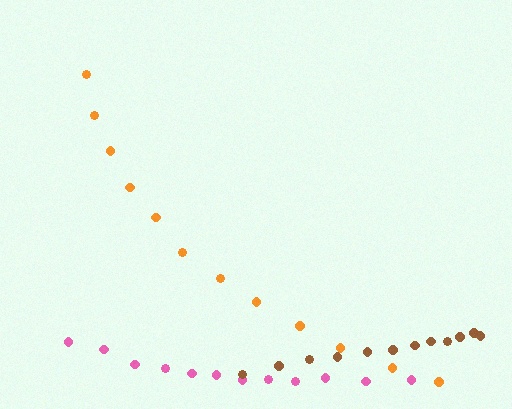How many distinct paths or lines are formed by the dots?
There are 3 distinct paths.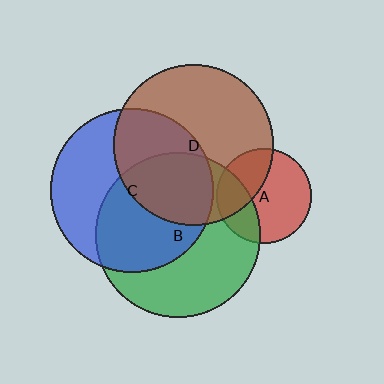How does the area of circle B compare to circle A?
Approximately 3.0 times.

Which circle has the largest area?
Circle B (green).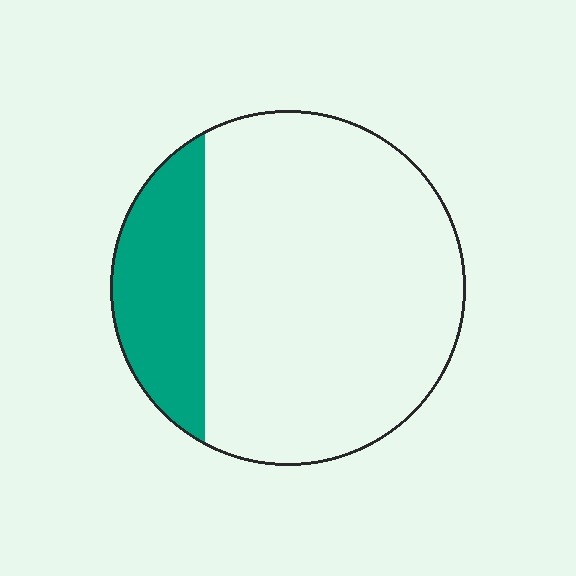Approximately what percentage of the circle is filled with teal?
Approximately 20%.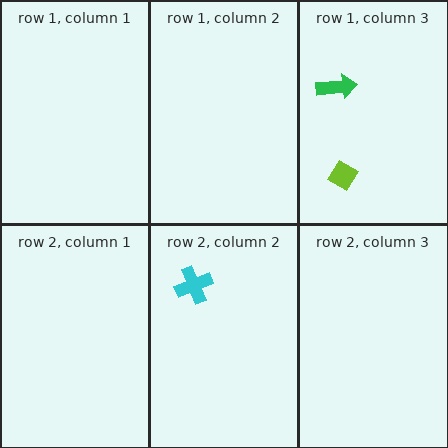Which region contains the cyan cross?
The row 2, column 2 region.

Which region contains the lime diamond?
The row 1, column 3 region.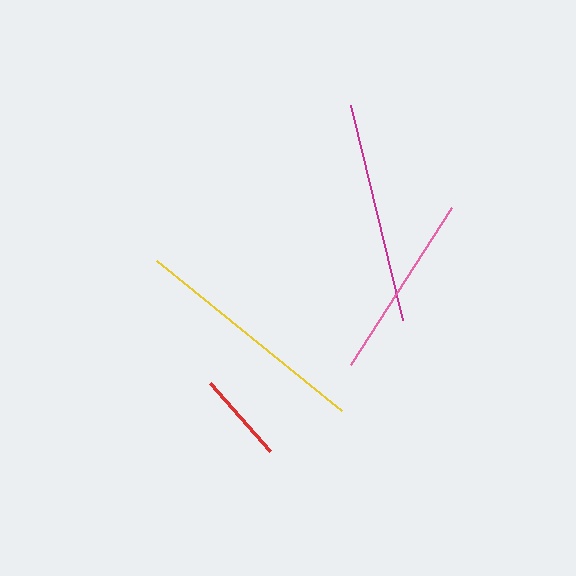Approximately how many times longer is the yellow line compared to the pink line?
The yellow line is approximately 1.3 times the length of the pink line.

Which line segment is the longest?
The yellow line is the longest at approximately 239 pixels.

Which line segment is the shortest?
The red line is the shortest at approximately 90 pixels.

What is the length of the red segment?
The red segment is approximately 90 pixels long.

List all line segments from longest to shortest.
From longest to shortest: yellow, magenta, pink, red.